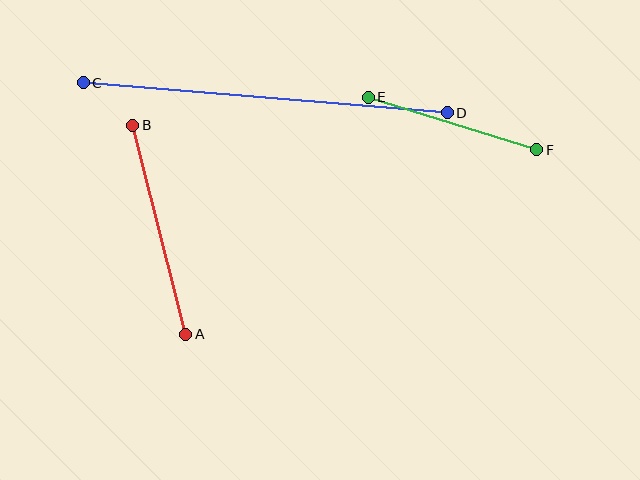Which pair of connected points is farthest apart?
Points C and D are farthest apart.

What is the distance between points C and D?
The distance is approximately 365 pixels.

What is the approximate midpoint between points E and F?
The midpoint is at approximately (453, 124) pixels.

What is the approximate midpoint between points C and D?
The midpoint is at approximately (265, 98) pixels.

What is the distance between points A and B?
The distance is approximately 216 pixels.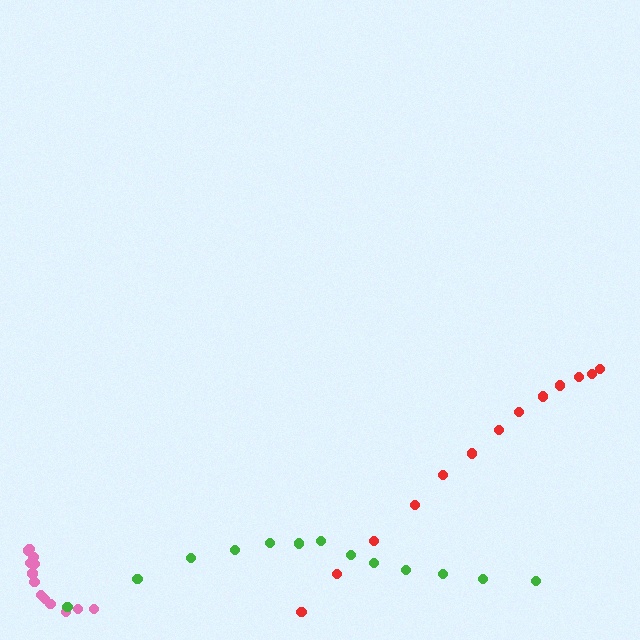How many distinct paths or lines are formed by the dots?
There are 3 distinct paths.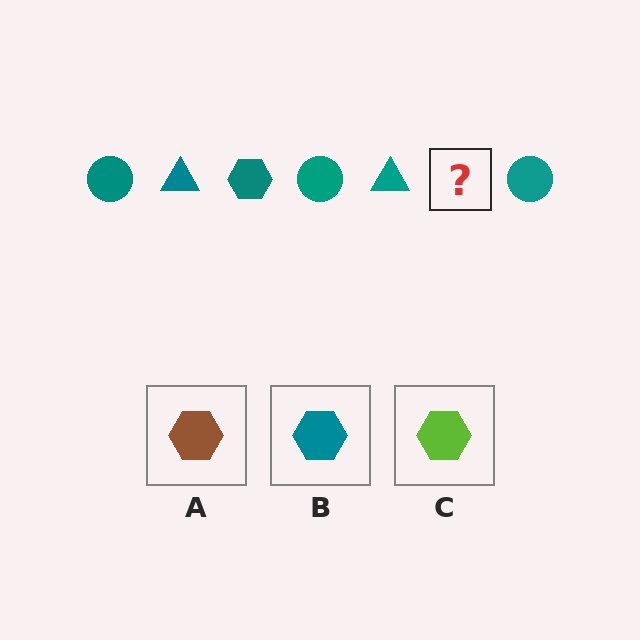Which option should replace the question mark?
Option B.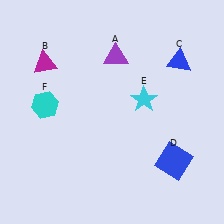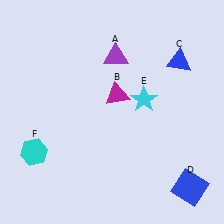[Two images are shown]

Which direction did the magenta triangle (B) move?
The magenta triangle (B) moved right.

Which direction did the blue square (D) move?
The blue square (D) moved down.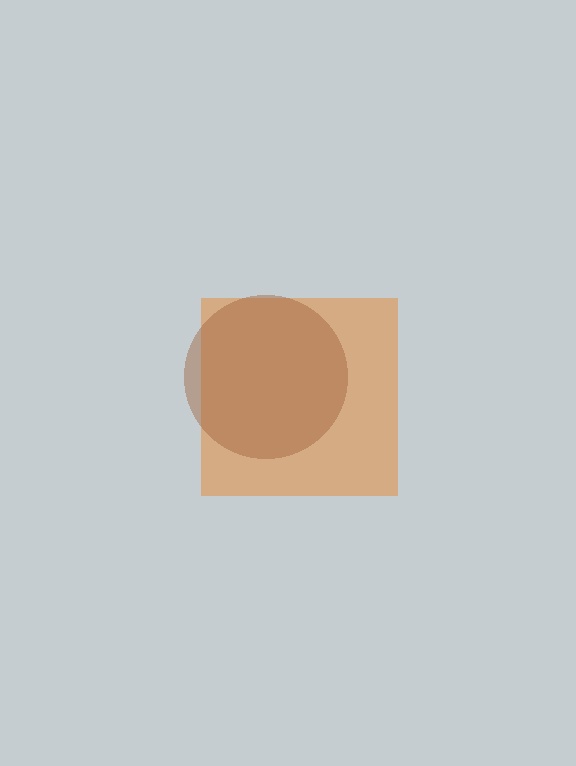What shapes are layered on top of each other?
The layered shapes are: an orange square, a brown circle.